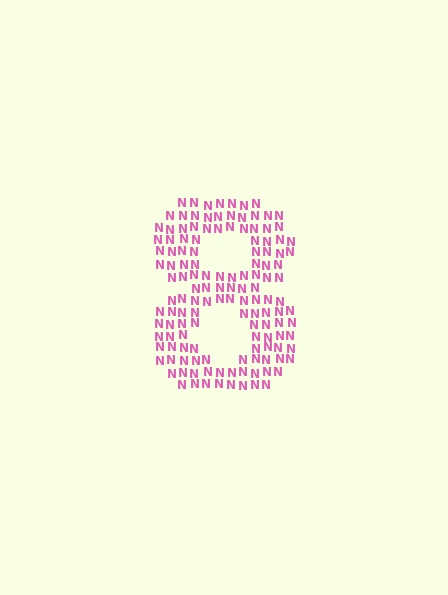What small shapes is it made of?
It is made of small letter N's.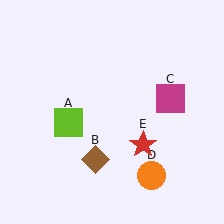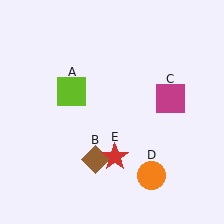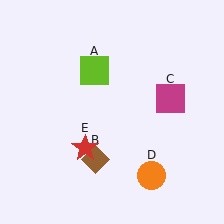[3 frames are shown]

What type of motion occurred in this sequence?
The lime square (object A), red star (object E) rotated clockwise around the center of the scene.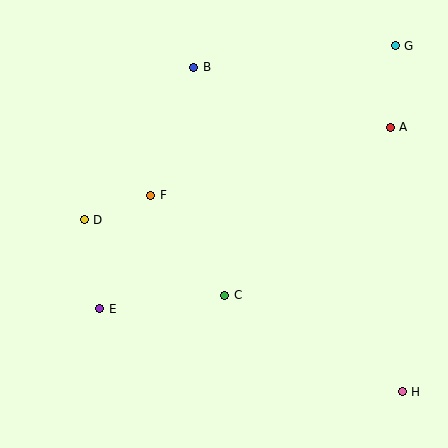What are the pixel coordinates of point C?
Point C is at (225, 295).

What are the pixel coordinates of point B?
Point B is at (194, 67).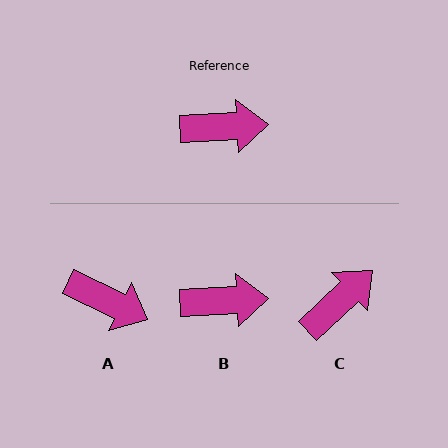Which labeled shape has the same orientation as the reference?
B.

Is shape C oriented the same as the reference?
No, it is off by about 40 degrees.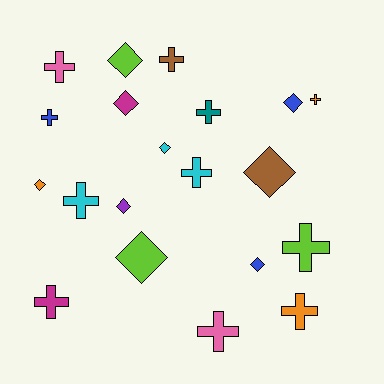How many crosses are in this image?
There are 11 crosses.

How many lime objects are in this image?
There are 3 lime objects.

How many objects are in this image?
There are 20 objects.